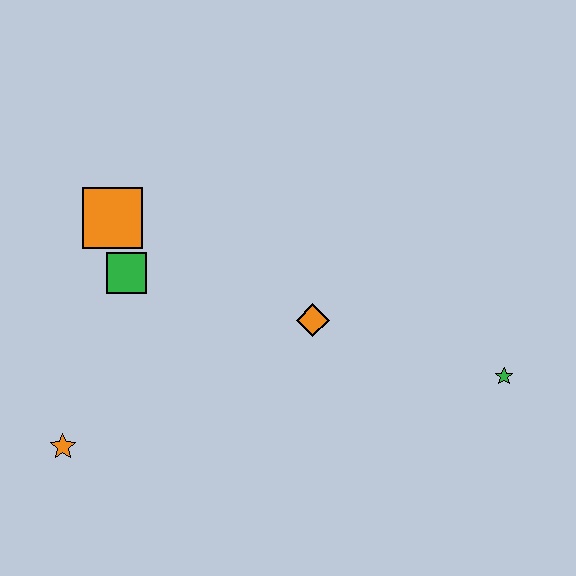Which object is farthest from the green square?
The green star is farthest from the green square.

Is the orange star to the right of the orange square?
No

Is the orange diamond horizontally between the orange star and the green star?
Yes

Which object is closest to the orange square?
The green square is closest to the orange square.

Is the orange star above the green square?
No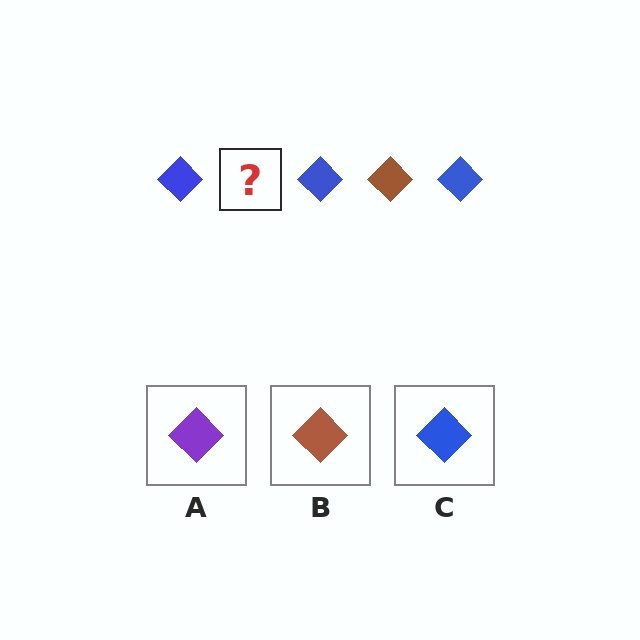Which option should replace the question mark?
Option B.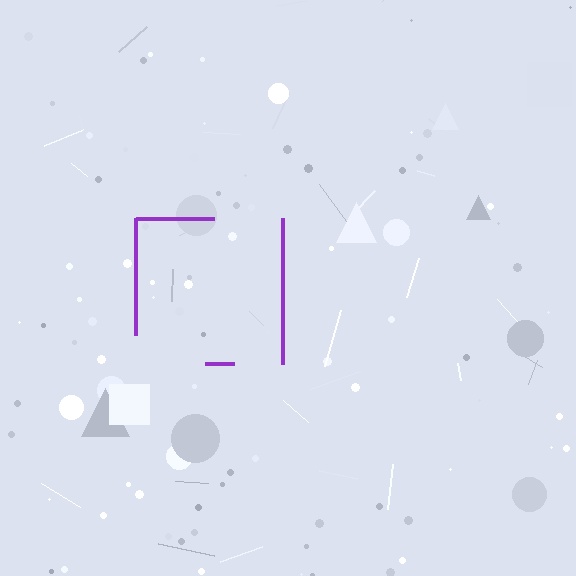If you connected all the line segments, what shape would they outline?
They would outline a square.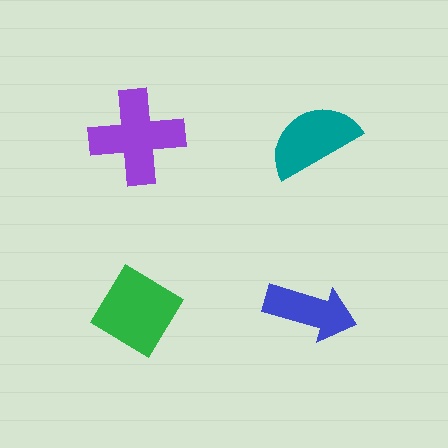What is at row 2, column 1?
A green diamond.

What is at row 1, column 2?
A teal semicircle.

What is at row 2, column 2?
A blue arrow.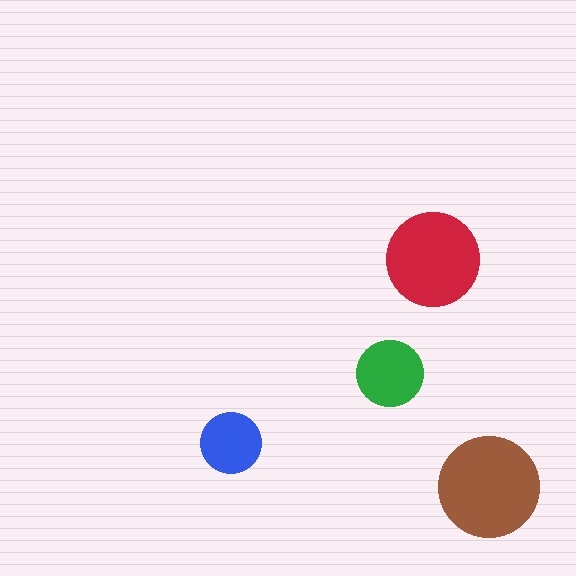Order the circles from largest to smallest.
the brown one, the red one, the green one, the blue one.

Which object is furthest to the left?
The blue circle is leftmost.